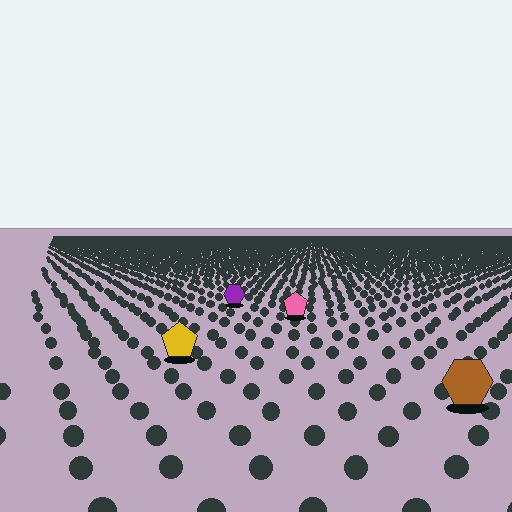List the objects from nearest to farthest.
From nearest to farthest: the brown hexagon, the yellow pentagon, the pink pentagon, the purple hexagon.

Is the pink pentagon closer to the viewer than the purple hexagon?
Yes. The pink pentagon is closer — you can tell from the texture gradient: the ground texture is coarser near it.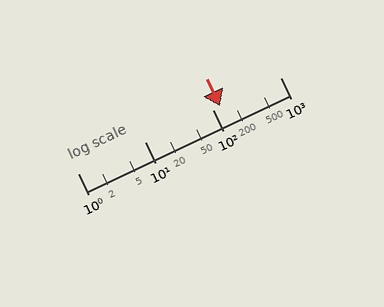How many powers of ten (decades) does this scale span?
The scale spans 3 decades, from 1 to 1000.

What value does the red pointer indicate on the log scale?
The pointer indicates approximately 130.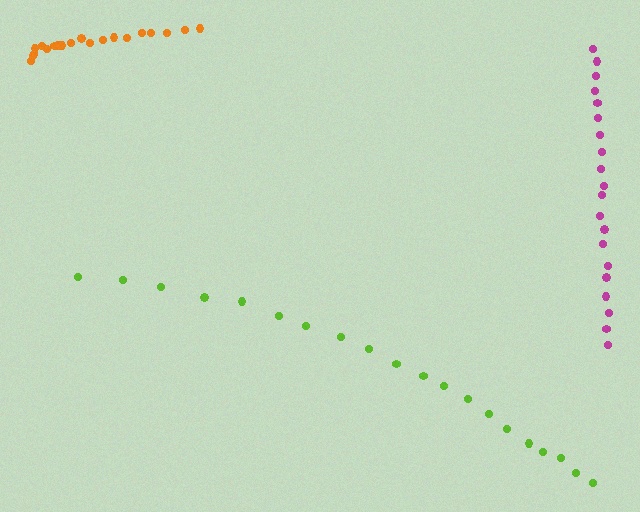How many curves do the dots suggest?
There are 3 distinct paths.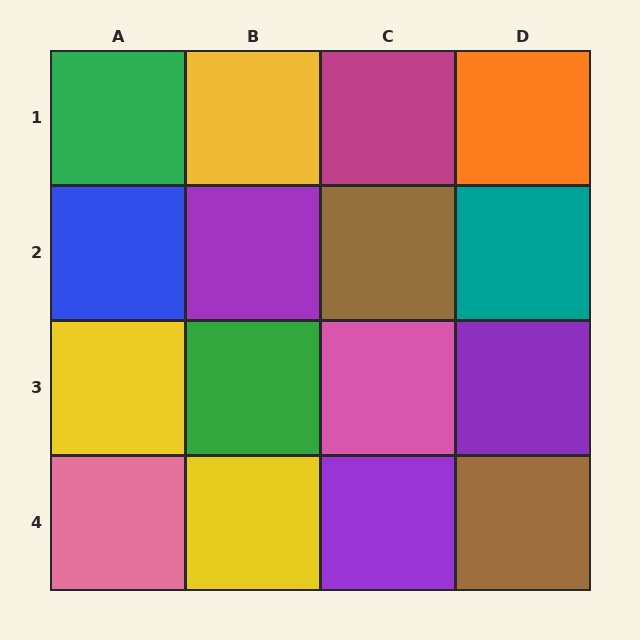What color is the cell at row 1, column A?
Green.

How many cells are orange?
1 cell is orange.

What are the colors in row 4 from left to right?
Pink, yellow, purple, brown.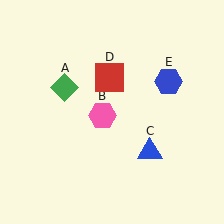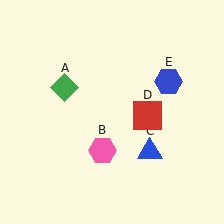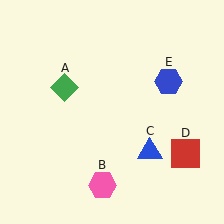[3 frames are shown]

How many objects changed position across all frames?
2 objects changed position: pink hexagon (object B), red square (object D).